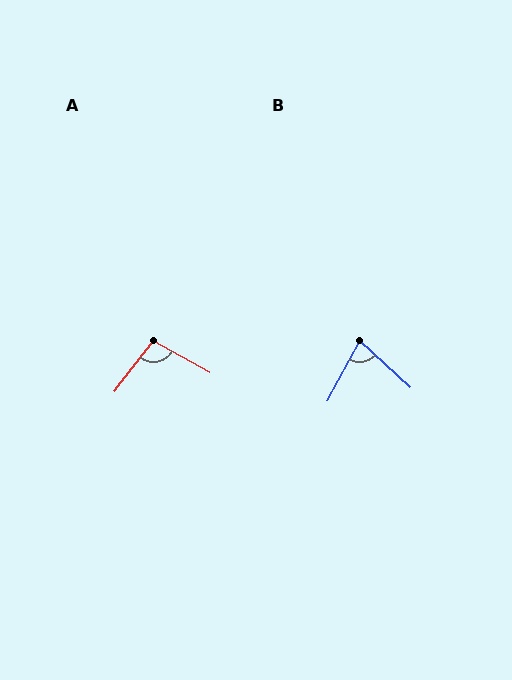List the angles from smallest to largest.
B (75°), A (99°).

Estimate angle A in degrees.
Approximately 99 degrees.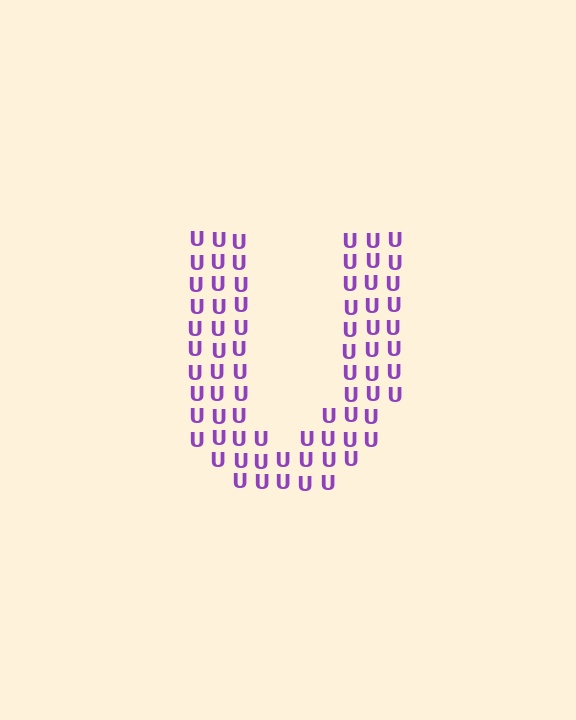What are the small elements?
The small elements are letter U's.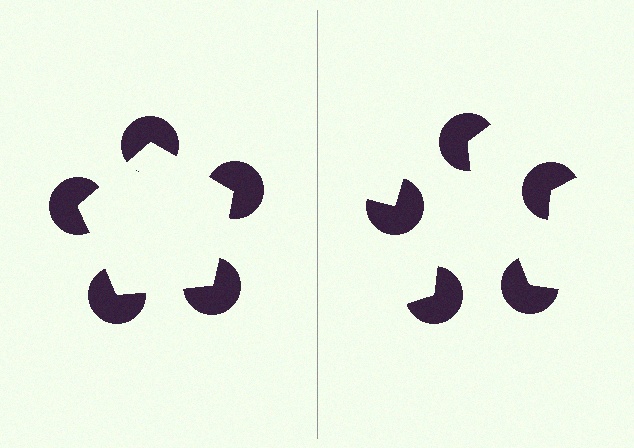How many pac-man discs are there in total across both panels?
10 — 5 on each side.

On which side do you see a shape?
An illusory pentagon appears on the left side. On the right side the wedge cuts are rotated, so no coherent shape forms.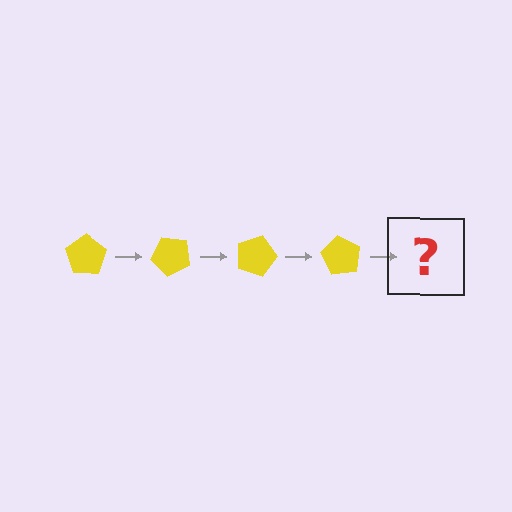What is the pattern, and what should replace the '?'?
The pattern is that the pentagon rotates 45 degrees each step. The '?' should be a yellow pentagon rotated 180 degrees.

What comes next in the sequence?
The next element should be a yellow pentagon rotated 180 degrees.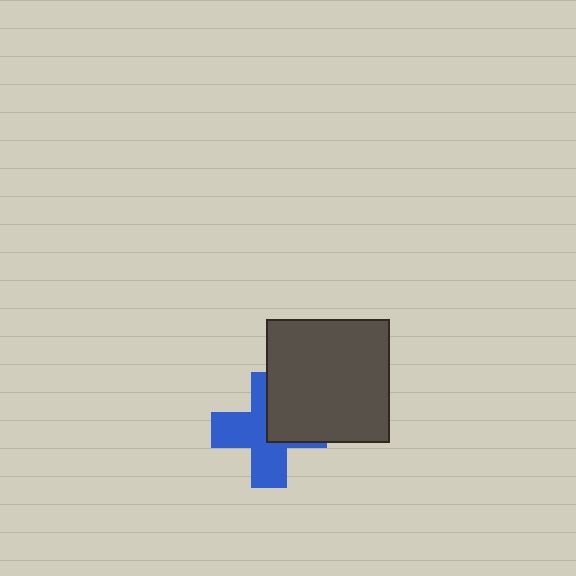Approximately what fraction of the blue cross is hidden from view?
Roughly 41% of the blue cross is hidden behind the dark gray square.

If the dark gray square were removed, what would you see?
You would see the complete blue cross.